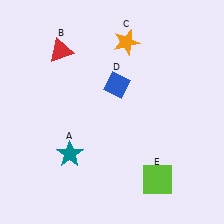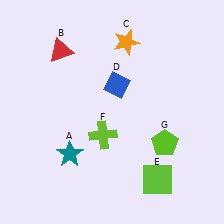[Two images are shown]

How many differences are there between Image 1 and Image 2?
There are 2 differences between the two images.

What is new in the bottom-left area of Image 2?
A lime cross (F) was added in the bottom-left area of Image 2.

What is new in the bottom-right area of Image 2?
A lime pentagon (G) was added in the bottom-right area of Image 2.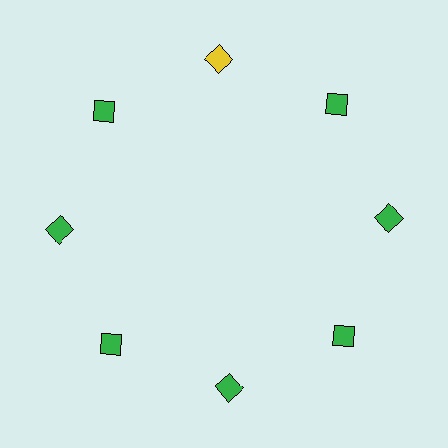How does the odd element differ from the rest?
It has a different color: yellow instead of green.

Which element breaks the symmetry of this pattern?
The yellow diamond at roughly the 12 o'clock position breaks the symmetry. All other shapes are green diamonds.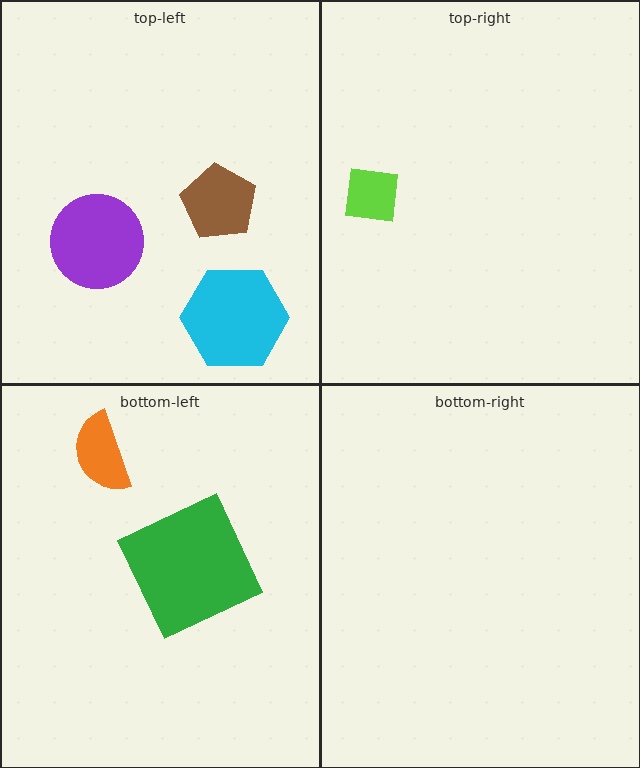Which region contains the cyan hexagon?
The top-left region.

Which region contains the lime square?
The top-right region.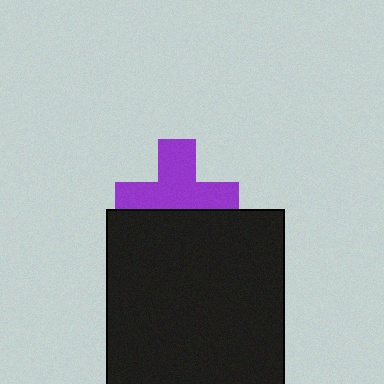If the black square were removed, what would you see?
You would see the complete purple cross.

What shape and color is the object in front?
The object in front is a black square.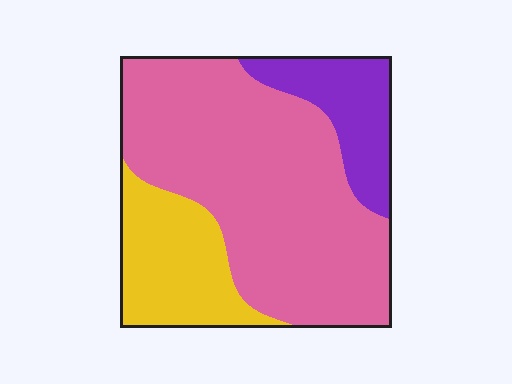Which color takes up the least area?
Purple, at roughly 15%.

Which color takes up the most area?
Pink, at roughly 65%.